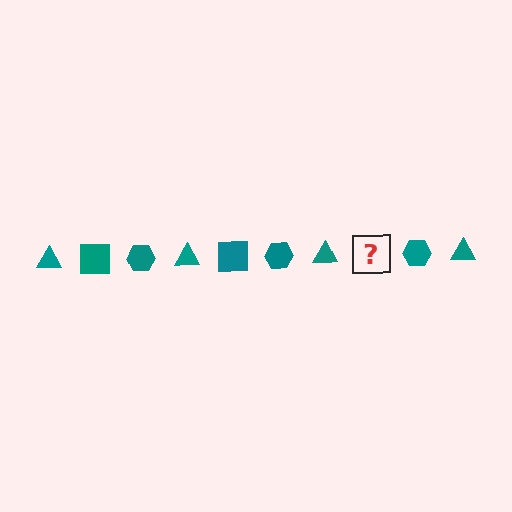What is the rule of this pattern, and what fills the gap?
The rule is that the pattern cycles through triangle, square, hexagon shapes in teal. The gap should be filled with a teal square.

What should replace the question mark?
The question mark should be replaced with a teal square.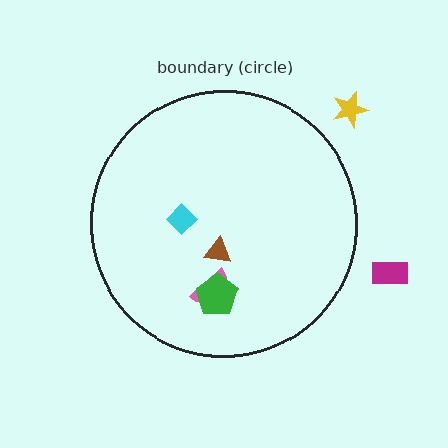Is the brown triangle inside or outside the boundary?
Inside.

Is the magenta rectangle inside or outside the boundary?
Outside.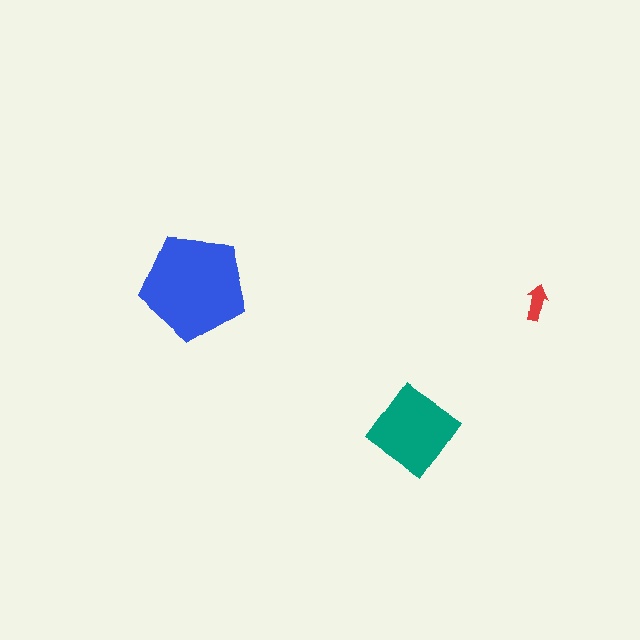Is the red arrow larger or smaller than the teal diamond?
Smaller.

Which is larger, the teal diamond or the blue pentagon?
The blue pentagon.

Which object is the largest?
The blue pentagon.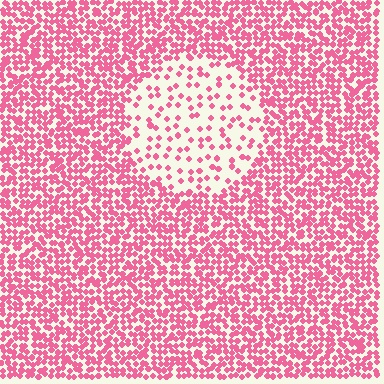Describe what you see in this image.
The image contains small pink elements arranged at two different densities. A circle-shaped region is visible where the elements are less densely packed than the surrounding area.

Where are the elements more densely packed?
The elements are more densely packed outside the circle boundary.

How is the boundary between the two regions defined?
The boundary is defined by a change in element density (approximately 2.9x ratio). All elements are the same color, size, and shape.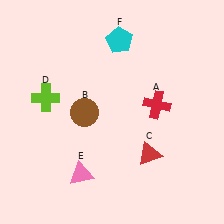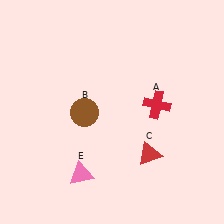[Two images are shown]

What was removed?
The cyan pentagon (F), the lime cross (D) were removed in Image 2.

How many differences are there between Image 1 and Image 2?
There are 2 differences between the two images.